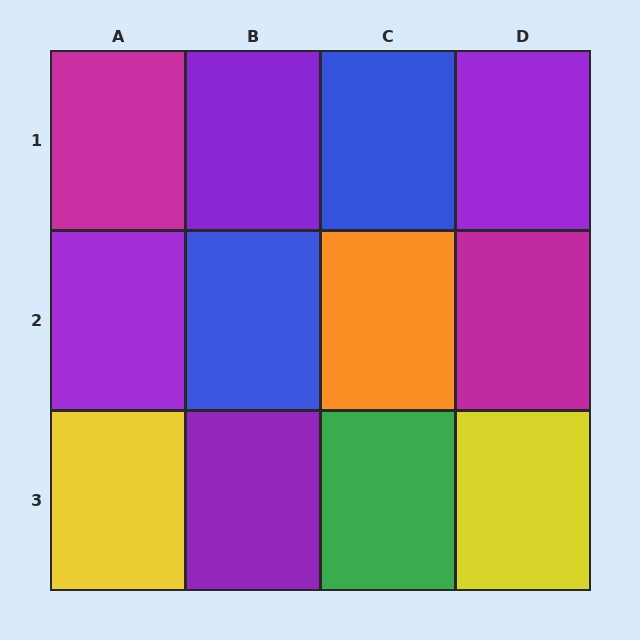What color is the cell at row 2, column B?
Blue.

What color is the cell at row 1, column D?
Purple.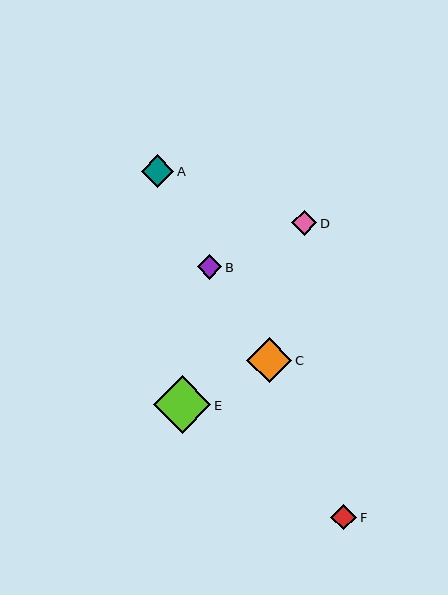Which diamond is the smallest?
Diamond B is the smallest with a size of approximately 25 pixels.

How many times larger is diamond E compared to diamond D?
Diamond E is approximately 2.3 times the size of diamond D.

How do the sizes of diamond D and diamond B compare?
Diamond D and diamond B are approximately the same size.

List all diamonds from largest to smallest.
From largest to smallest: E, C, A, F, D, B.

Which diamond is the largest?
Diamond E is the largest with a size of approximately 57 pixels.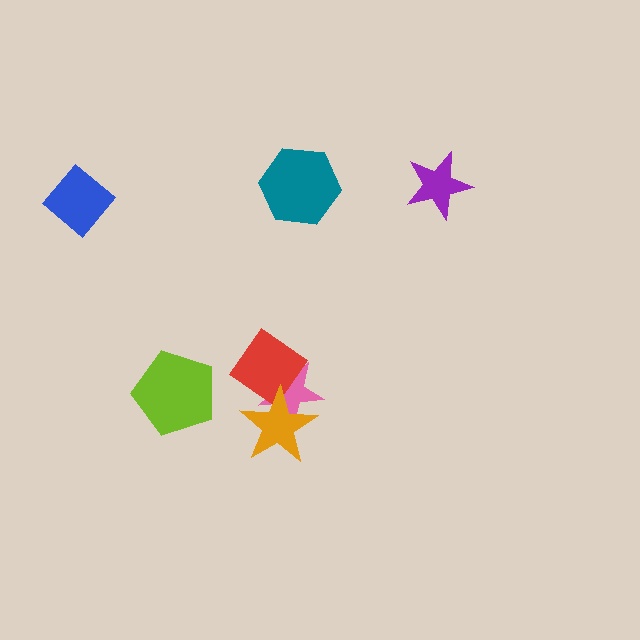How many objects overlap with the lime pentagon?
0 objects overlap with the lime pentagon.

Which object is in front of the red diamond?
The orange star is in front of the red diamond.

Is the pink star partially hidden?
Yes, it is partially covered by another shape.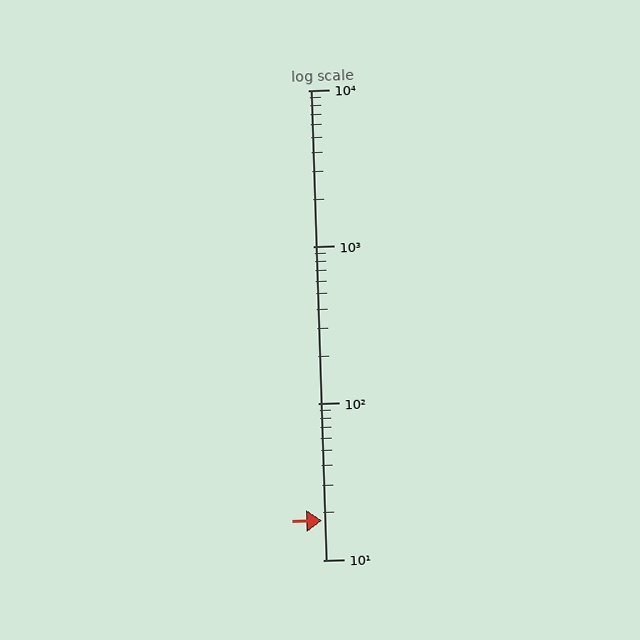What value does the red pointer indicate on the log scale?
The pointer indicates approximately 18.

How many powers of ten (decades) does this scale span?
The scale spans 3 decades, from 10 to 10000.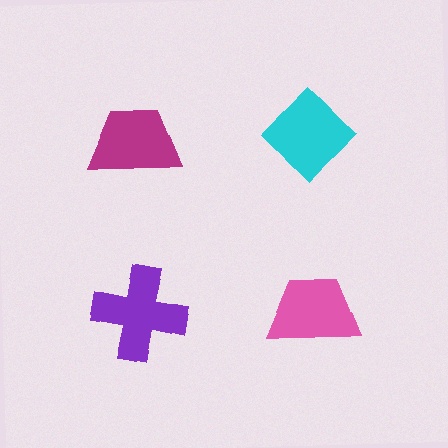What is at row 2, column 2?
A pink trapezoid.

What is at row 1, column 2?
A cyan diamond.